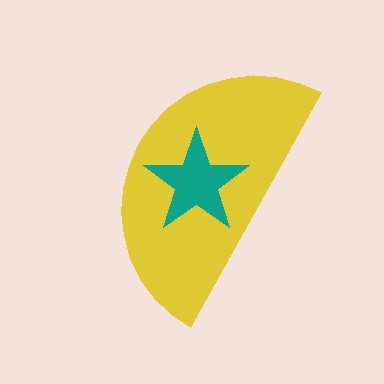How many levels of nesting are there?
2.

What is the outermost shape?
The yellow semicircle.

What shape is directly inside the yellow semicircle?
The teal star.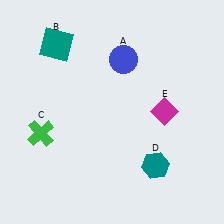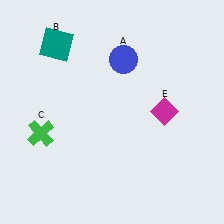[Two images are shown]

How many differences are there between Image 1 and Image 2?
There is 1 difference between the two images.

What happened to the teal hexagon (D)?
The teal hexagon (D) was removed in Image 2. It was in the bottom-right area of Image 1.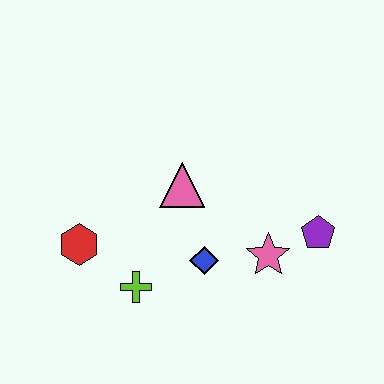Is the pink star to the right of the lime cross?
Yes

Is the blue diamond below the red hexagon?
Yes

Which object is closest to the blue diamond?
The pink star is closest to the blue diamond.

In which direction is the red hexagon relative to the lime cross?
The red hexagon is to the left of the lime cross.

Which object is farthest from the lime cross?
The purple pentagon is farthest from the lime cross.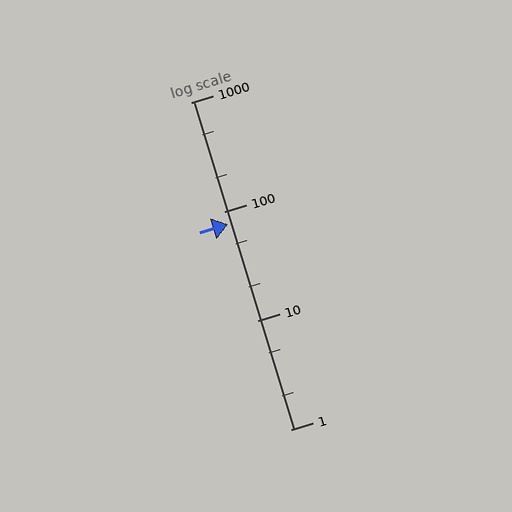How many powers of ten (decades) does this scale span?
The scale spans 3 decades, from 1 to 1000.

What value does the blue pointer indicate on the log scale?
The pointer indicates approximately 76.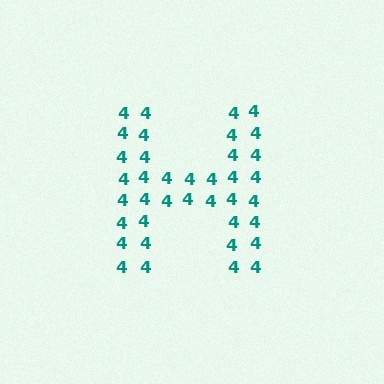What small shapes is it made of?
It is made of small digit 4's.